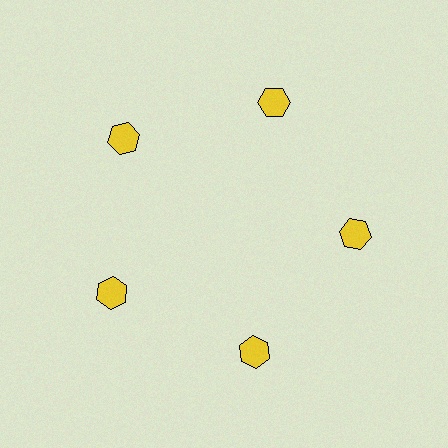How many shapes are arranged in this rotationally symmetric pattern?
There are 5 shapes, arranged in 5 groups of 1.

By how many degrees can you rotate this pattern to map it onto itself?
The pattern maps onto itself every 72 degrees of rotation.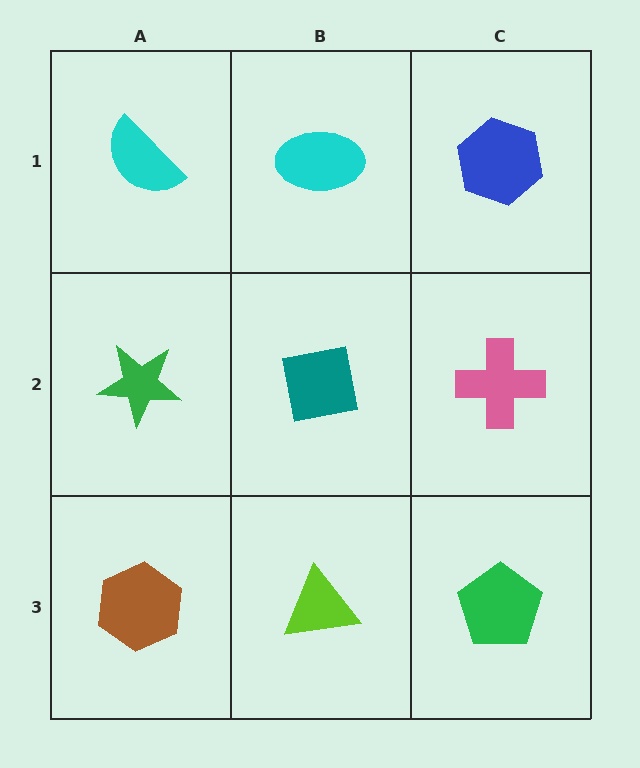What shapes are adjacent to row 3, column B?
A teal square (row 2, column B), a brown hexagon (row 3, column A), a green pentagon (row 3, column C).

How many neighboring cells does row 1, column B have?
3.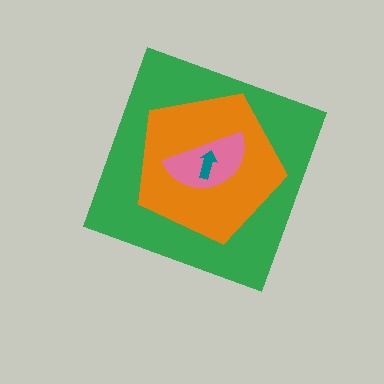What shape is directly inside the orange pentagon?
The pink semicircle.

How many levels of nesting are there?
4.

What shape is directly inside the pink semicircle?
The teal arrow.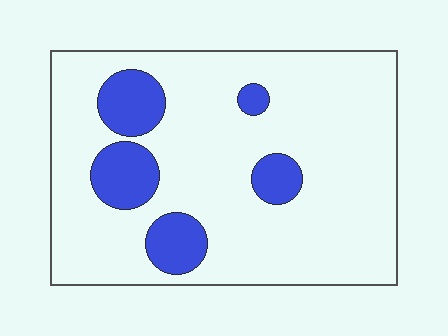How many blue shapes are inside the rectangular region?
5.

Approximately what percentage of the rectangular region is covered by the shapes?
Approximately 15%.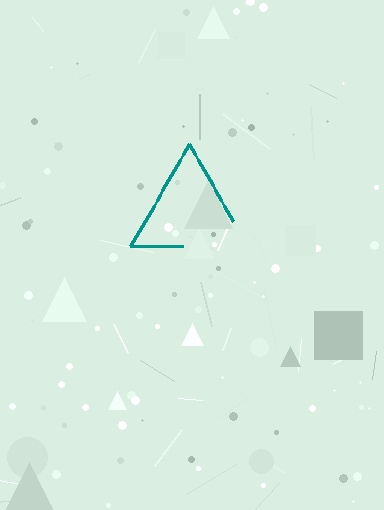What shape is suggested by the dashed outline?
The dashed outline suggests a triangle.